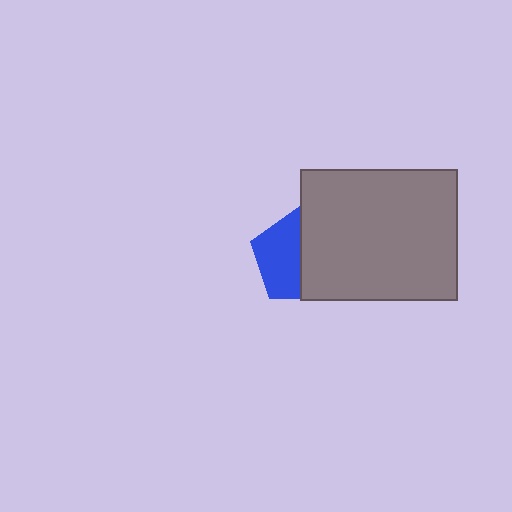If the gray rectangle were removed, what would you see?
You would see the complete blue pentagon.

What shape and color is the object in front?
The object in front is a gray rectangle.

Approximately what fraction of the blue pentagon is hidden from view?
Roughly 49% of the blue pentagon is hidden behind the gray rectangle.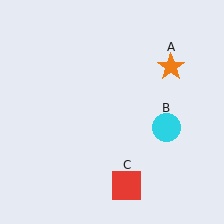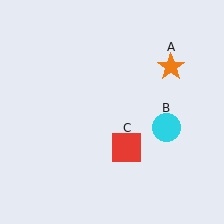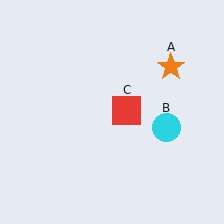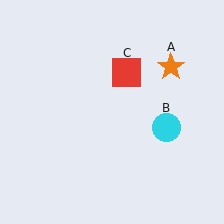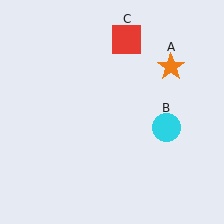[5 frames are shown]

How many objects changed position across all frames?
1 object changed position: red square (object C).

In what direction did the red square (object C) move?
The red square (object C) moved up.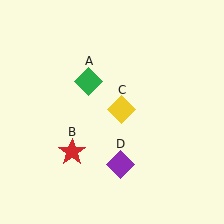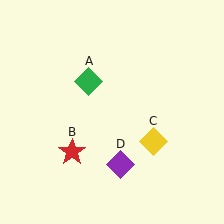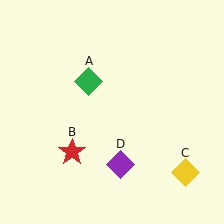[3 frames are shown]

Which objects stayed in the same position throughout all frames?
Green diamond (object A) and red star (object B) and purple diamond (object D) remained stationary.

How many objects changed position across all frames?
1 object changed position: yellow diamond (object C).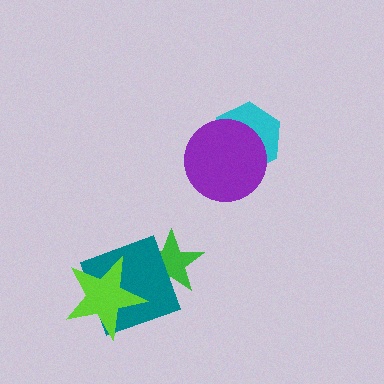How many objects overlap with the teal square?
2 objects overlap with the teal square.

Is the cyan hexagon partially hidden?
Yes, it is partially covered by another shape.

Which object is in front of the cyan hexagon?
The purple circle is in front of the cyan hexagon.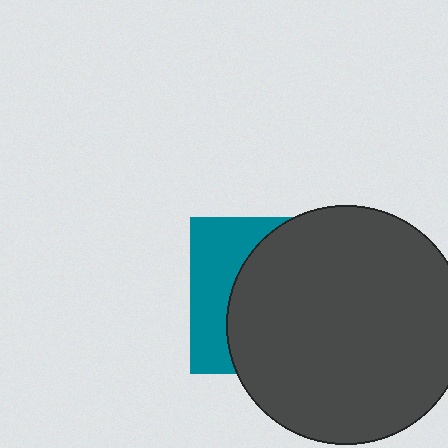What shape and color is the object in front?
The object in front is a dark gray circle.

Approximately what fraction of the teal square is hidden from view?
Roughly 68% of the teal square is hidden behind the dark gray circle.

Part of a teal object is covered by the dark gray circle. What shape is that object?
It is a square.